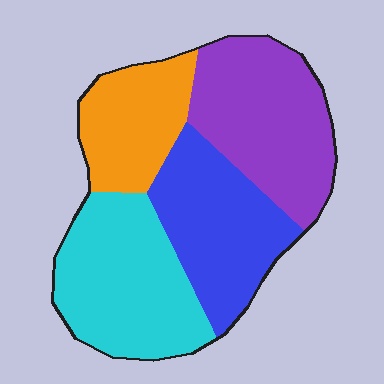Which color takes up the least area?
Orange, at roughly 20%.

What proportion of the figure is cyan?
Cyan covers about 30% of the figure.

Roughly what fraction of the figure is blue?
Blue covers around 25% of the figure.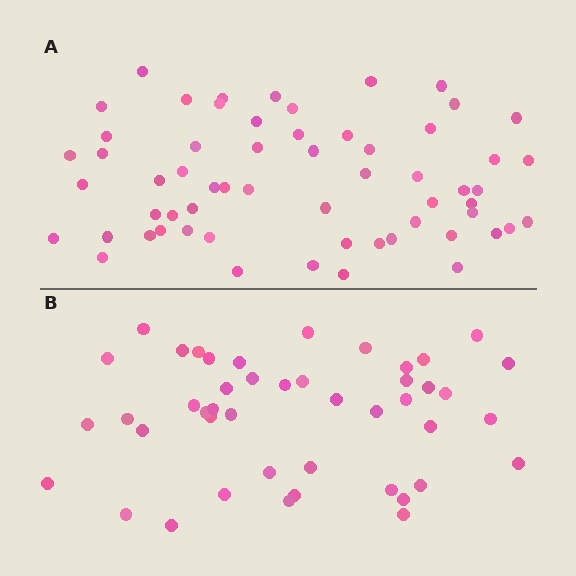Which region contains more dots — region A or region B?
Region A (the top region) has more dots.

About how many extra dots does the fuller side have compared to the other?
Region A has approximately 15 more dots than region B.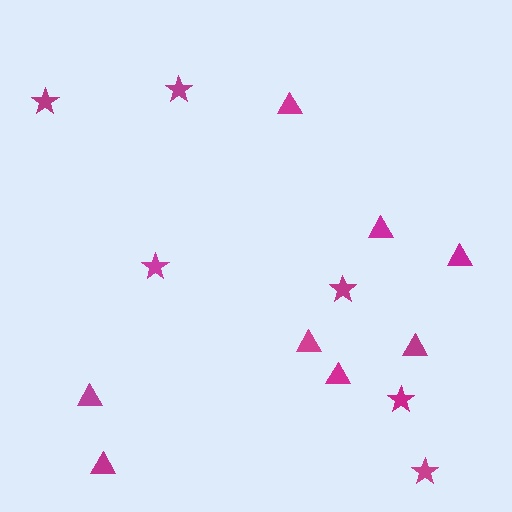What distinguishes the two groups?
There are 2 groups: one group of stars (6) and one group of triangles (8).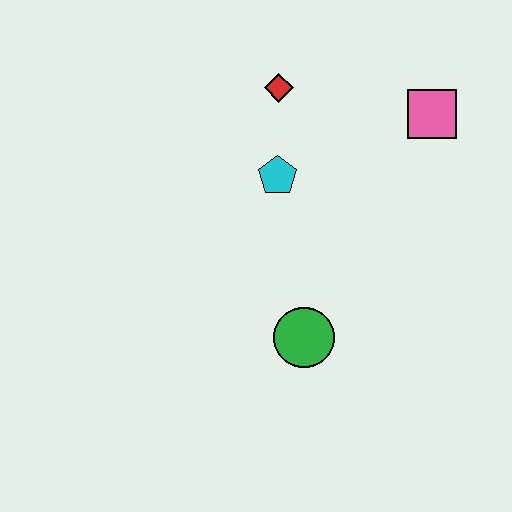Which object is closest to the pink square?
The red diamond is closest to the pink square.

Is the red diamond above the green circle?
Yes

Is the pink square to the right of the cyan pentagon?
Yes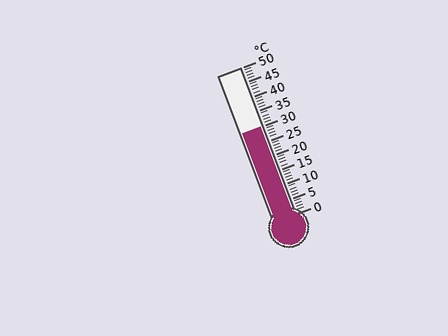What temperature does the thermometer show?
The thermometer shows approximately 30°C.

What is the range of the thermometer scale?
The thermometer scale ranges from 0°C to 50°C.